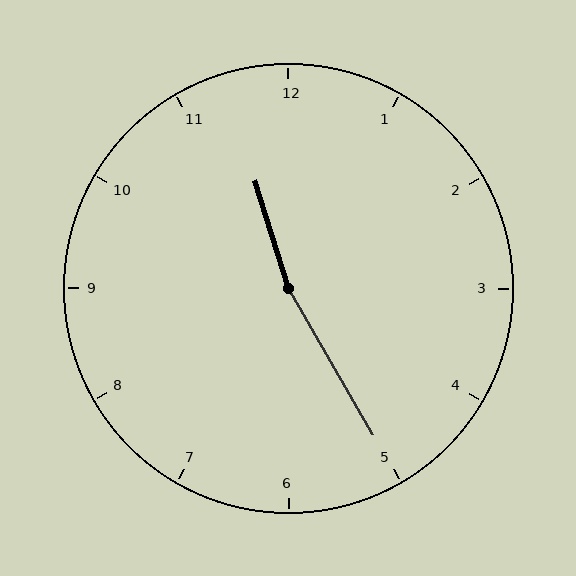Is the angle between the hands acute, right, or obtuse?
It is obtuse.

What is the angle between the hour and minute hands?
Approximately 168 degrees.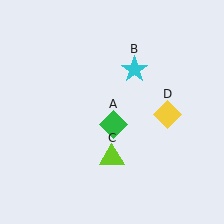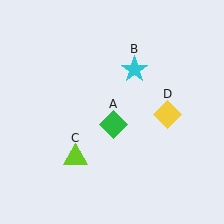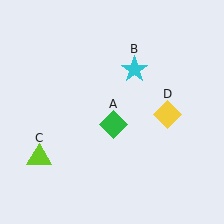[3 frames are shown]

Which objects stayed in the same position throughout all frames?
Green diamond (object A) and cyan star (object B) and yellow diamond (object D) remained stationary.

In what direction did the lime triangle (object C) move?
The lime triangle (object C) moved left.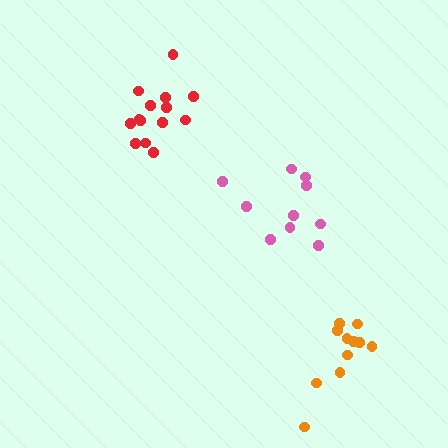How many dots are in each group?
Group 1: 14 dots, Group 2: 10 dots, Group 3: 11 dots (35 total).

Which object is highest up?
The red cluster is topmost.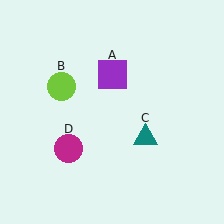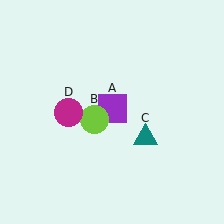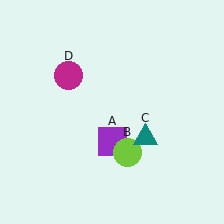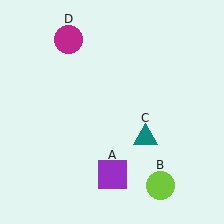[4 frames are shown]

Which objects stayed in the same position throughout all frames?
Teal triangle (object C) remained stationary.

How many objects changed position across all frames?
3 objects changed position: purple square (object A), lime circle (object B), magenta circle (object D).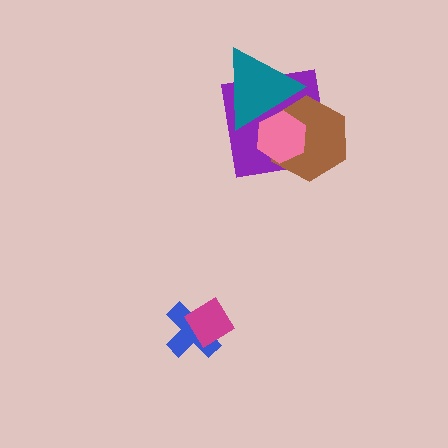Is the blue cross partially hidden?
Yes, it is partially covered by another shape.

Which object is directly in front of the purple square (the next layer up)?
The brown hexagon is directly in front of the purple square.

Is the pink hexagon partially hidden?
Yes, it is partially covered by another shape.